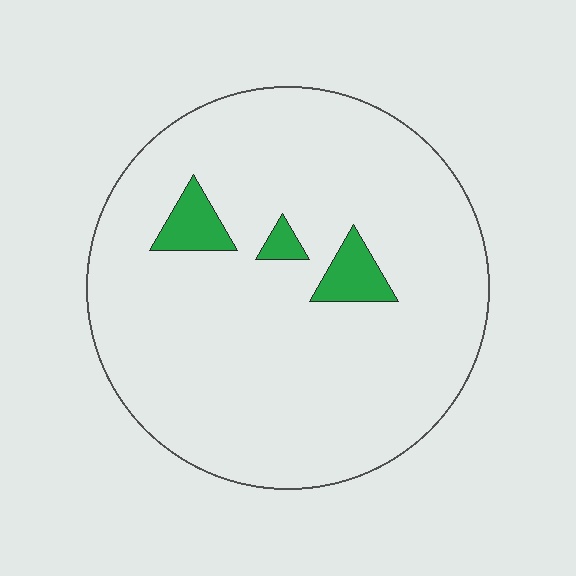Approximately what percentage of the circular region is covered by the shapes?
Approximately 5%.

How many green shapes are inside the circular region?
3.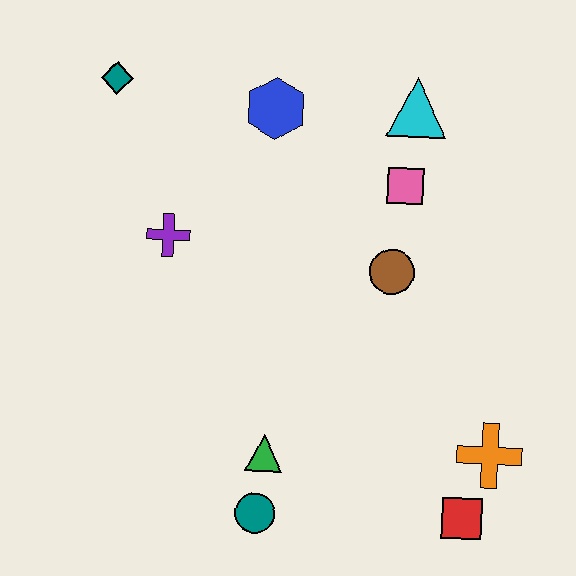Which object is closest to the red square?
The orange cross is closest to the red square.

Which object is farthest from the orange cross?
The teal diamond is farthest from the orange cross.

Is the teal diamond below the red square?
No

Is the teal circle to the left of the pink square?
Yes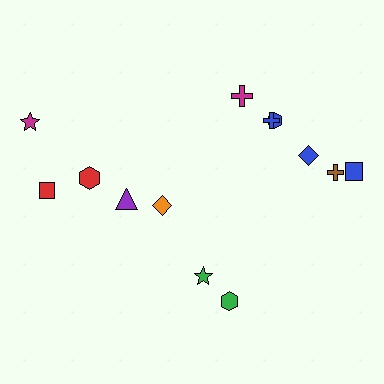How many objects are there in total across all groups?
There are 13 objects.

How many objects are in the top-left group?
There are 4 objects.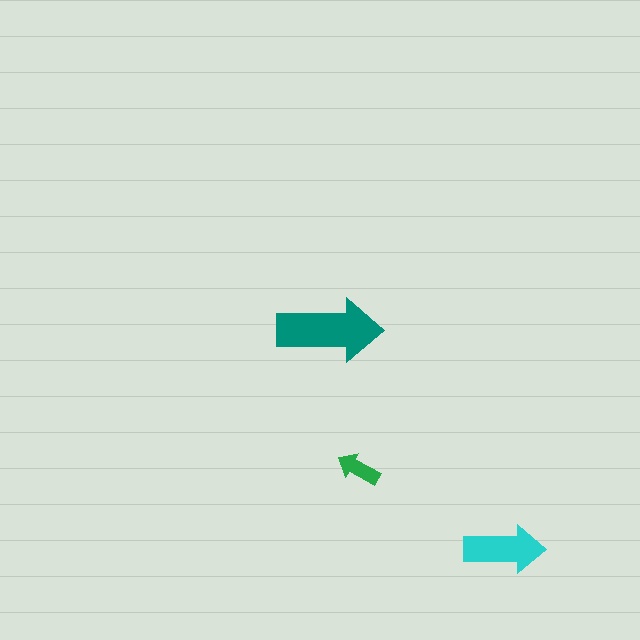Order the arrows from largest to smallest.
the teal one, the cyan one, the green one.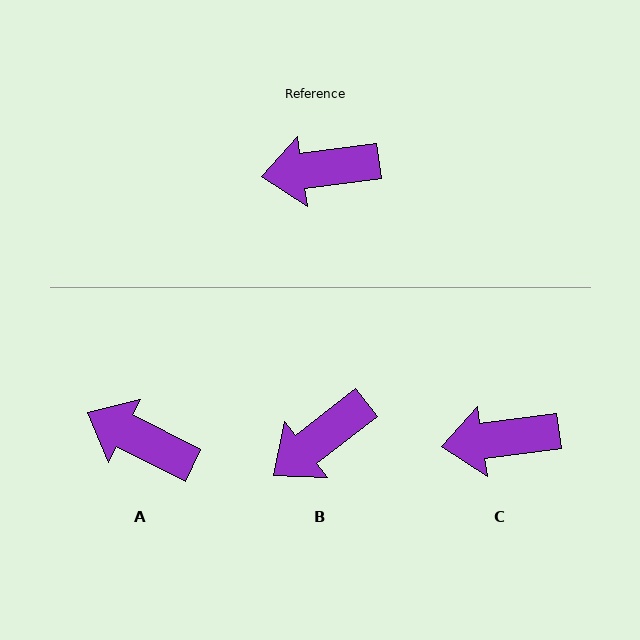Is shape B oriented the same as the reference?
No, it is off by about 30 degrees.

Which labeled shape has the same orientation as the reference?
C.